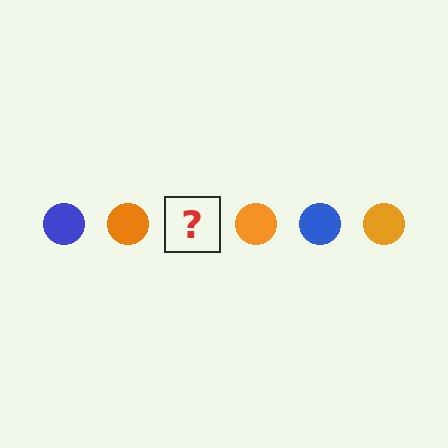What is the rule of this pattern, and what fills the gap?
The rule is that the pattern cycles through blue, orange circles. The gap should be filled with a blue circle.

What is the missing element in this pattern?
The missing element is a blue circle.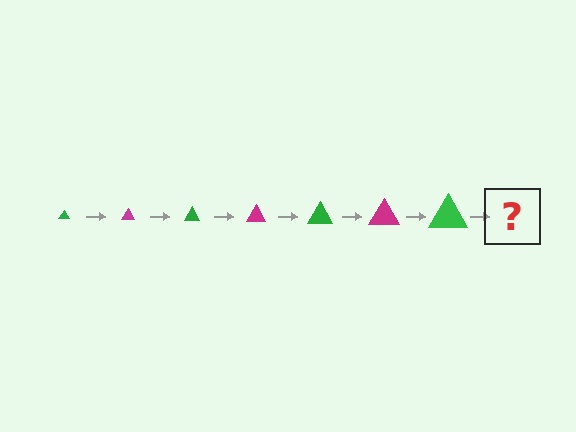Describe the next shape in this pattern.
It should be a magenta triangle, larger than the previous one.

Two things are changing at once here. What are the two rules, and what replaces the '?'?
The two rules are that the triangle grows larger each step and the color cycles through green and magenta. The '?' should be a magenta triangle, larger than the previous one.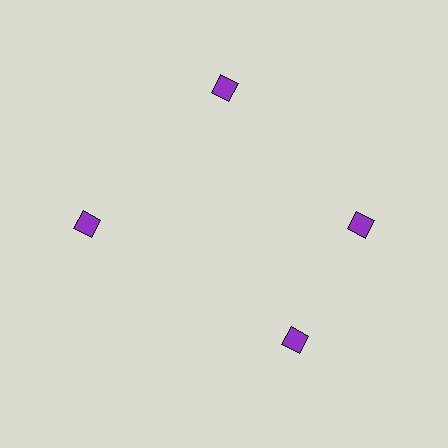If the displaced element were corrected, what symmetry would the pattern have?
It would have 4-fold rotational symmetry — the pattern would map onto itself every 90 degrees.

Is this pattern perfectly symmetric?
No. The 4 purple diamonds are arranged in a ring, but one element near the 6 o'clock position is rotated out of alignment along the ring, breaking the 4-fold rotational symmetry.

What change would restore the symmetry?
The symmetry would be restored by rotating it back into even spacing with its neighbors so that all 4 diamonds sit at equal angles and equal distance from the center.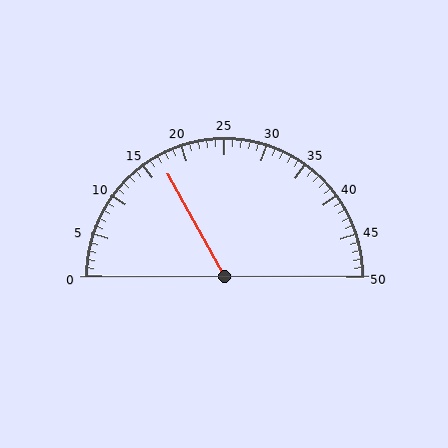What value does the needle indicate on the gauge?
The needle indicates approximately 17.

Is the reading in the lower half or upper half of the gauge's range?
The reading is in the lower half of the range (0 to 50).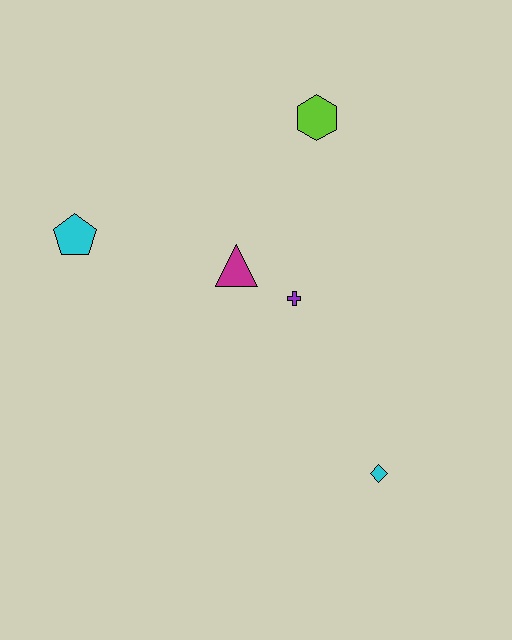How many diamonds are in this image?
There is 1 diamond.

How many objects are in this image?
There are 5 objects.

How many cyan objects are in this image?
There are 2 cyan objects.